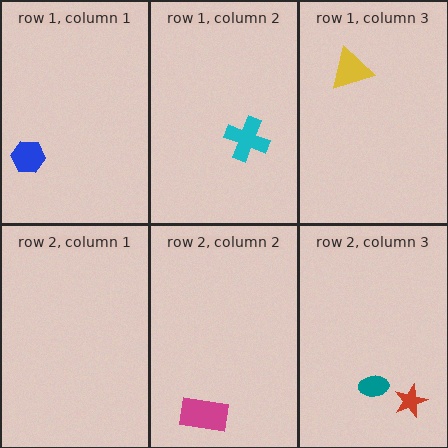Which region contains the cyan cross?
The row 1, column 2 region.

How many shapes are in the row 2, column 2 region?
1.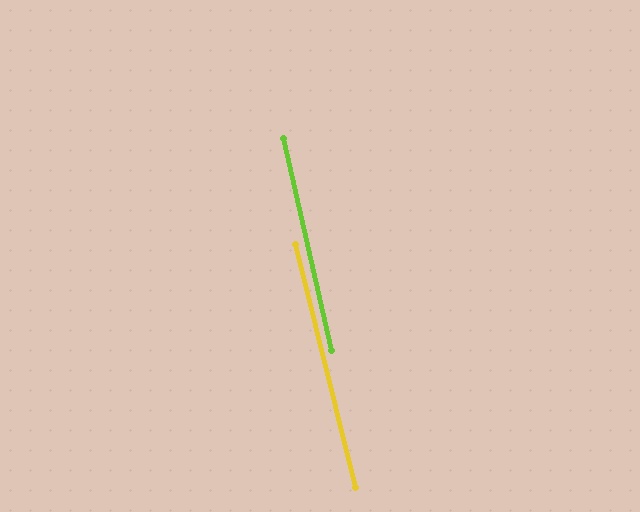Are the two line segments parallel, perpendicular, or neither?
Parallel — their directions differ by only 1.0°.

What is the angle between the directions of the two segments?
Approximately 1 degree.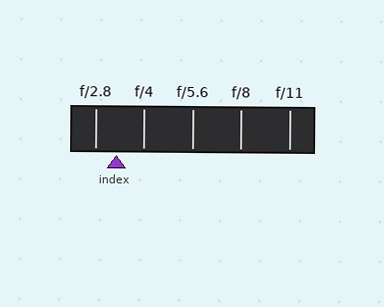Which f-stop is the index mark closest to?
The index mark is closest to f/2.8.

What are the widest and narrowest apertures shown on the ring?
The widest aperture shown is f/2.8 and the narrowest is f/11.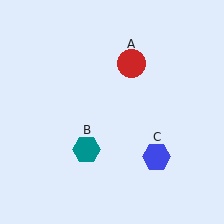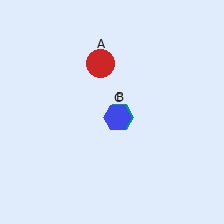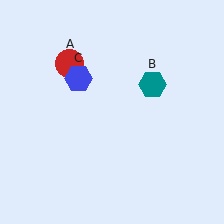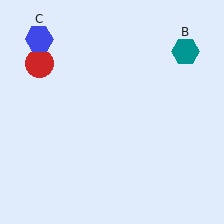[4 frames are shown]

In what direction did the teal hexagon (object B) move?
The teal hexagon (object B) moved up and to the right.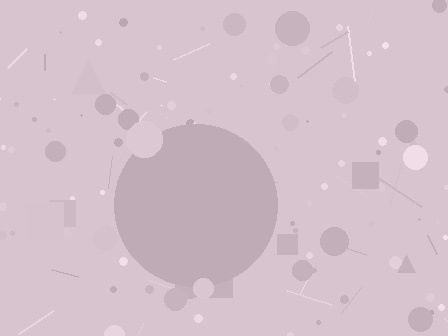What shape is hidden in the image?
A circle is hidden in the image.